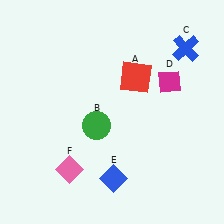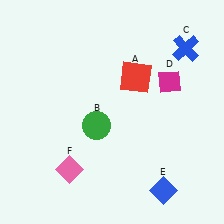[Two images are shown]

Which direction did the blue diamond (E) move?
The blue diamond (E) moved right.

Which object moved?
The blue diamond (E) moved right.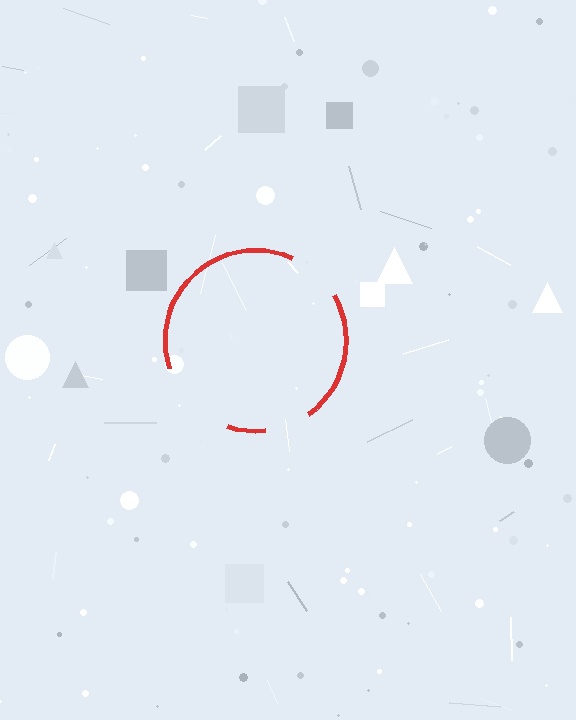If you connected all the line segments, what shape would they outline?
They would outline a circle.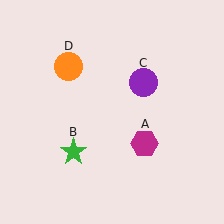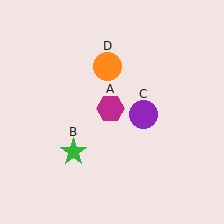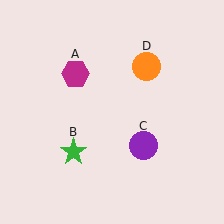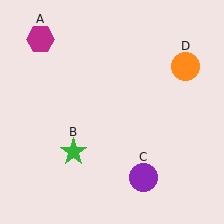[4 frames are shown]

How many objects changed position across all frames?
3 objects changed position: magenta hexagon (object A), purple circle (object C), orange circle (object D).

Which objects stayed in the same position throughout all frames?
Green star (object B) remained stationary.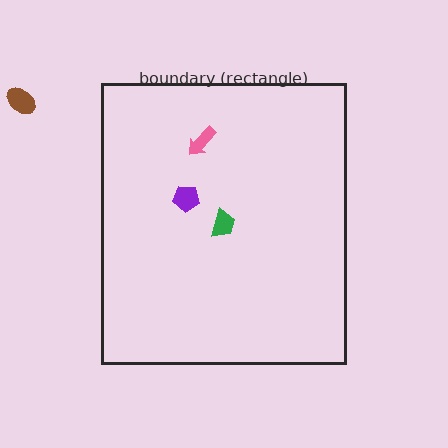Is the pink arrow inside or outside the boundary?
Inside.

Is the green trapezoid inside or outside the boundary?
Inside.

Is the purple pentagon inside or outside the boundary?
Inside.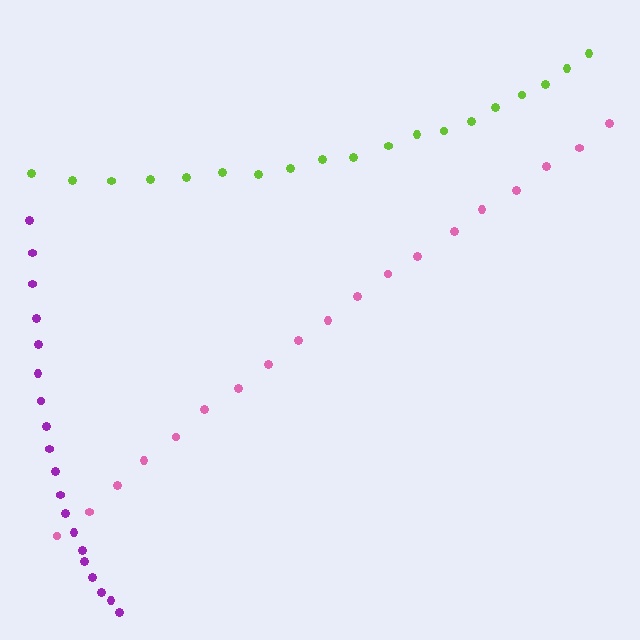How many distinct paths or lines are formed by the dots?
There are 3 distinct paths.